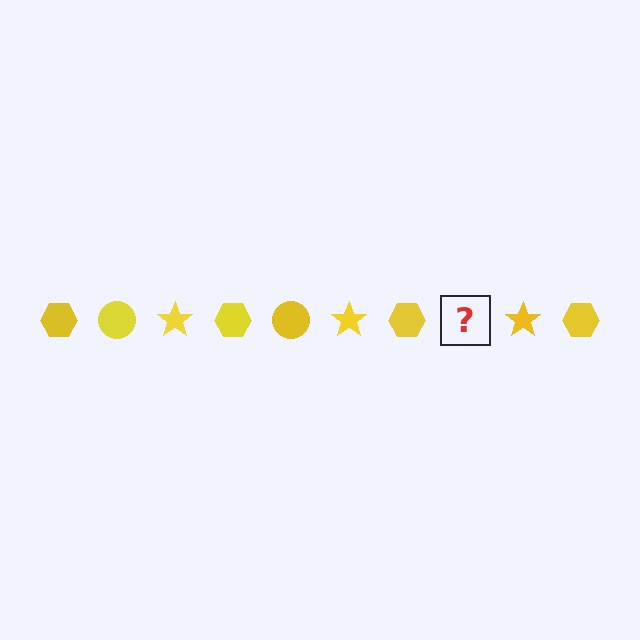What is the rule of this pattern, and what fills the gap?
The rule is that the pattern cycles through hexagon, circle, star shapes in yellow. The gap should be filled with a yellow circle.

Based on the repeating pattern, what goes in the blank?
The blank should be a yellow circle.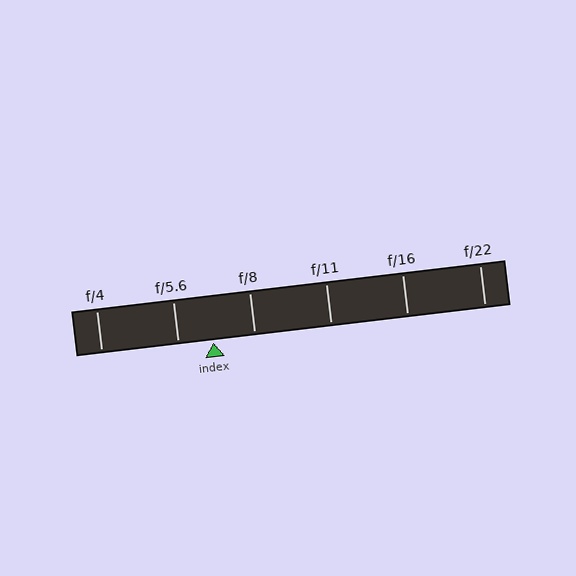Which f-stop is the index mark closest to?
The index mark is closest to f/5.6.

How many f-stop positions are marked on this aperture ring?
There are 6 f-stop positions marked.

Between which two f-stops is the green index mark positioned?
The index mark is between f/5.6 and f/8.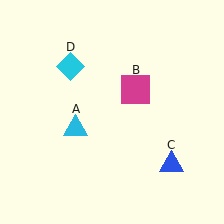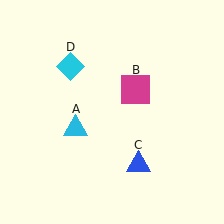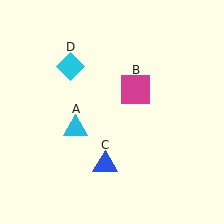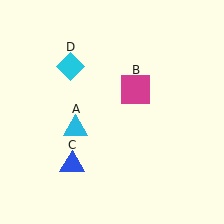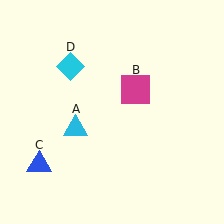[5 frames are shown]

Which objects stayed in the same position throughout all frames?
Cyan triangle (object A) and magenta square (object B) and cyan diamond (object D) remained stationary.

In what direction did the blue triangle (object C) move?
The blue triangle (object C) moved left.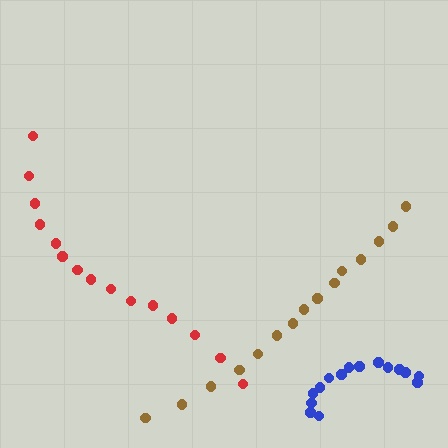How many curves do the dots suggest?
There are 3 distinct paths.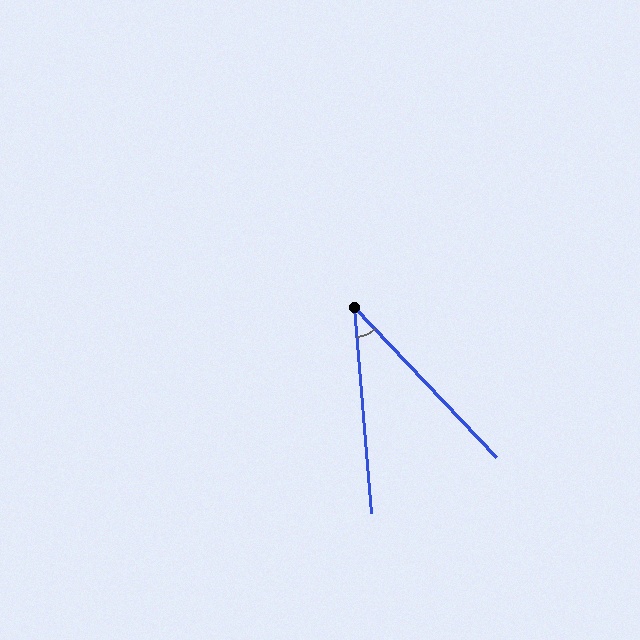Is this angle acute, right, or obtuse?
It is acute.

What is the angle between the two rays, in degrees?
Approximately 39 degrees.